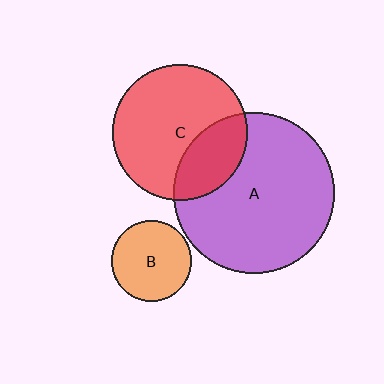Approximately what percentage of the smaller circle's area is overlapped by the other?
Approximately 30%.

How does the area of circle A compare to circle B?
Approximately 3.9 times.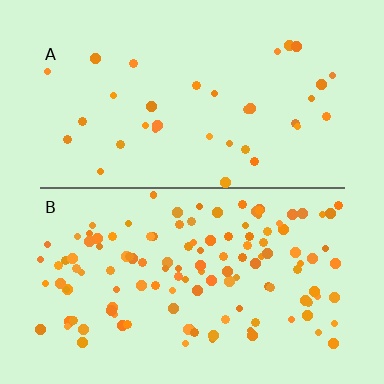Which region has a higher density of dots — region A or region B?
B (the bottom).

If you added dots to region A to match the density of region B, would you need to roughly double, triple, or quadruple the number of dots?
Approximately quadruple.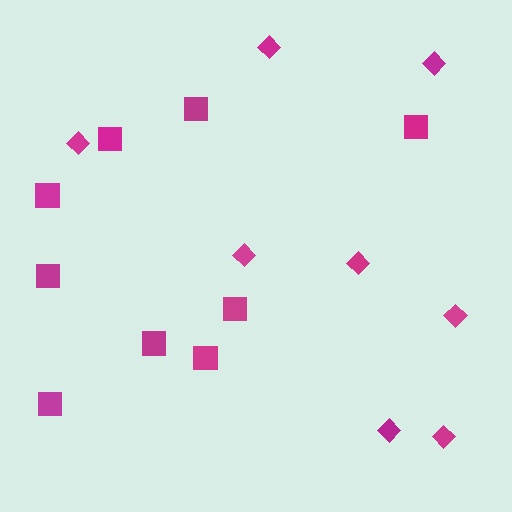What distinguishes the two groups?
There are 2 groups: one group of diamonds (8) and one group of squares (9).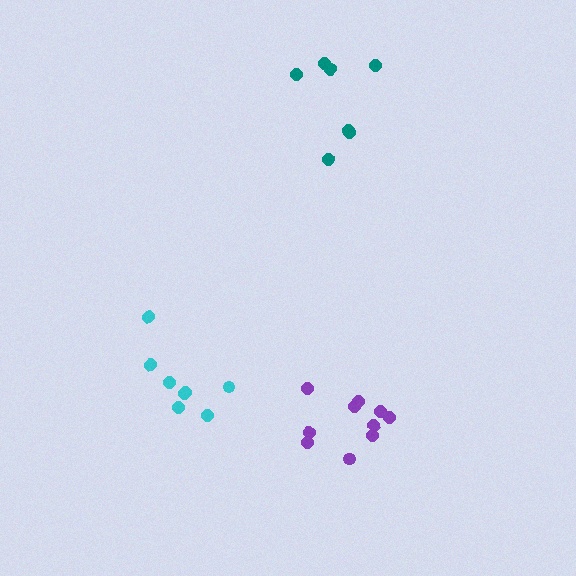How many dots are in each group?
Group 1: 8 dots, Group 2: 10 dots, Group 3: 7 dots (25 total).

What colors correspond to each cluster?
The clusters are colored: cyan, purple, teal.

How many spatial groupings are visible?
There are 3 spatial groupings.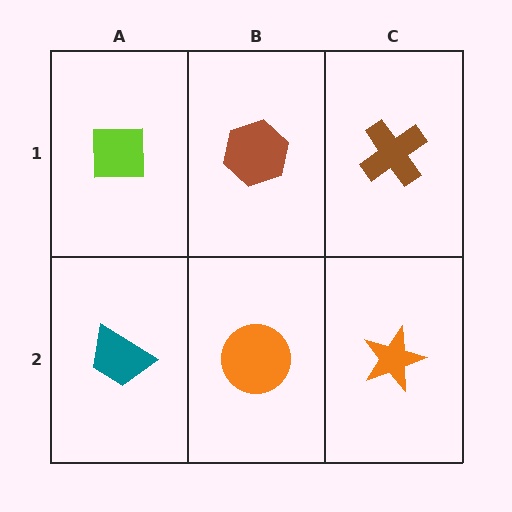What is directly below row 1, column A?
A teal trapezoid.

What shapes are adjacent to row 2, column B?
A brown hexagon (row 1, column B), a teal trapezoid (row 2, column A), an orange star (row 2, column C).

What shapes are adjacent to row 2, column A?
A lime square (row 1, column A), an orange circle (row 2, column B).